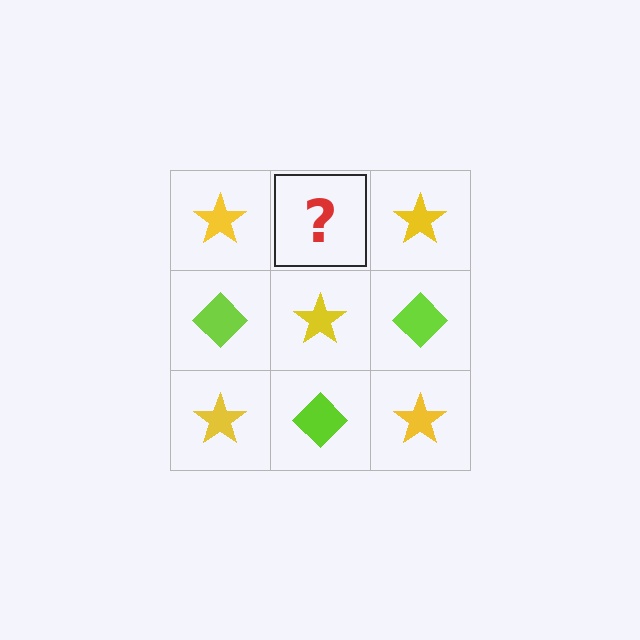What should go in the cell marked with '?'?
The missing cell should contain a lime diamond.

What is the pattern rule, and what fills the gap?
The rule is that it alternates yellow star and lime diamond in a checkerboard pattern. The gap should be filled with a lime diamond.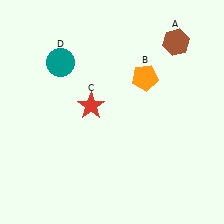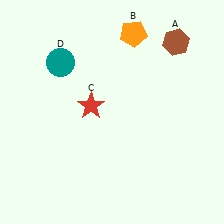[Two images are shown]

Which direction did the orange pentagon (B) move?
The orange pentagon (B) moved up.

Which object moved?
The orange pentagon (B) moved up.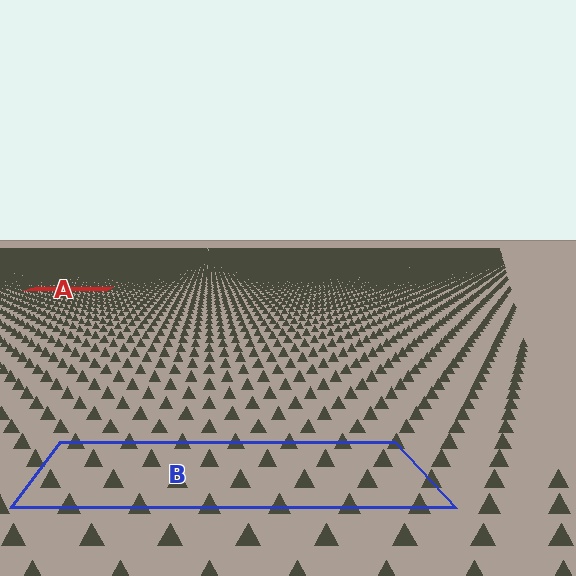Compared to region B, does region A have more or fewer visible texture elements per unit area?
Region A has more texture elements per unit area — they are packed more densely because it is farther away.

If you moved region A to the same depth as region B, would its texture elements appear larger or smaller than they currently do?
They would appear larger. At a closer depth, the same texture elements are projected at a bigger on-screen size.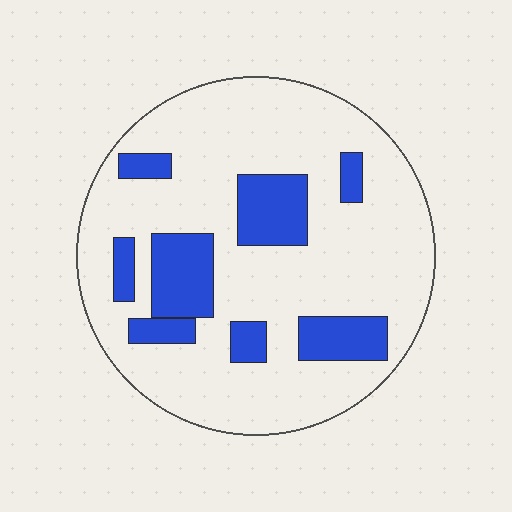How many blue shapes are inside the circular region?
8.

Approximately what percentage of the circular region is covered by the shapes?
Approximately 20%.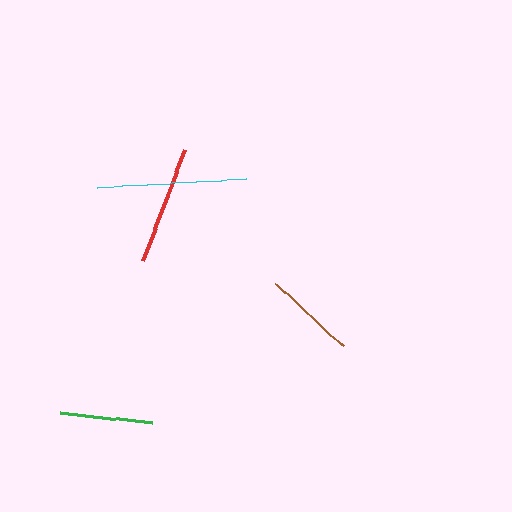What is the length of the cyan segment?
The cyan segment is approximately 149 pixels long.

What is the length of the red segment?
The red segment is approximately 118 pixels long.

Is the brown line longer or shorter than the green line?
The green line is longer than the brown line.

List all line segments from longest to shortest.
From longest to shortest: cyan, red, green, brown.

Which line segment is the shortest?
The brown line is the shortest at approximately 93 pixels.